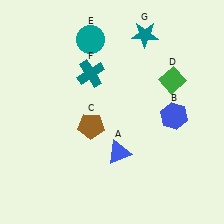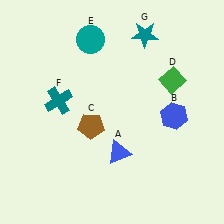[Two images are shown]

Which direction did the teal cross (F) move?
The teal cross (F) moved left.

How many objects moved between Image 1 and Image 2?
1 object moved between the two images.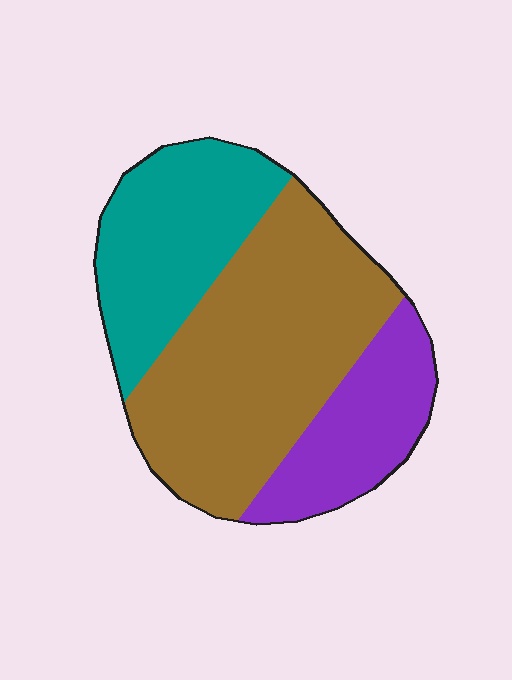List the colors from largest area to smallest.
From largest to smallest: brown, teal, purple.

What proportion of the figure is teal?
Teal covers about 30% of the figure.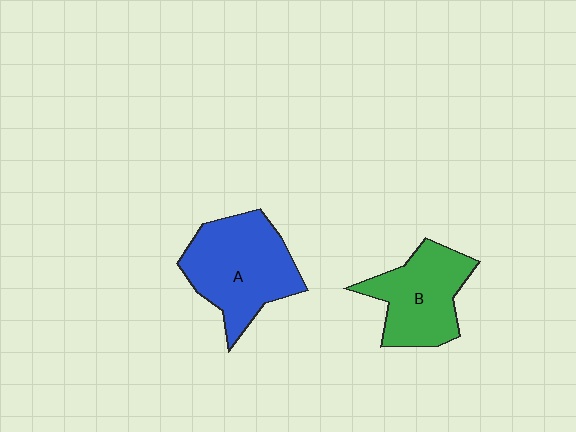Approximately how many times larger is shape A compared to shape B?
Approximately 1.2 times.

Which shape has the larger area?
Shape A (blue).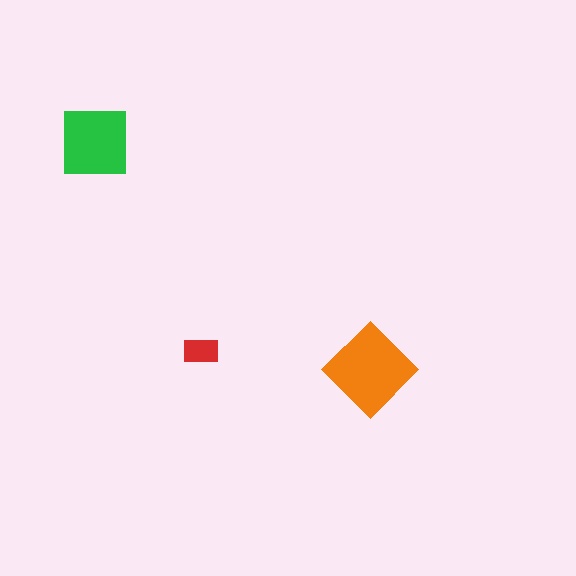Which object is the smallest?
The red rectangle.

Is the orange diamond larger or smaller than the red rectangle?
Larger.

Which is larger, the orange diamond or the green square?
The orange diamond.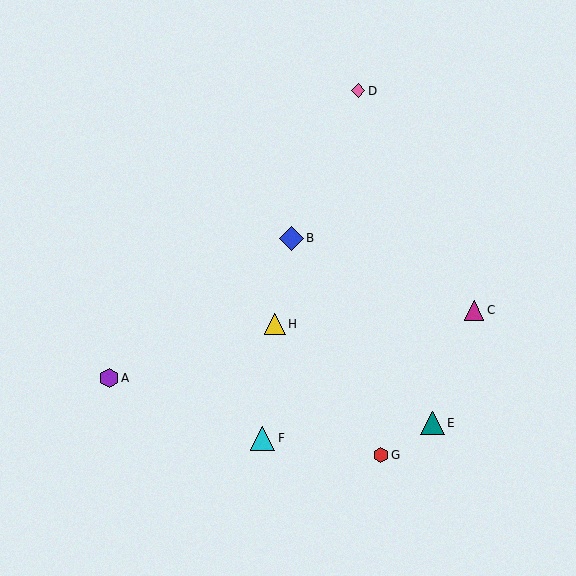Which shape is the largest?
The cyan triangle (labeled F) is the largest.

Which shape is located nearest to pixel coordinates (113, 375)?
The purple hexagon (labeled A) at (109, 378) is nearest to that location.